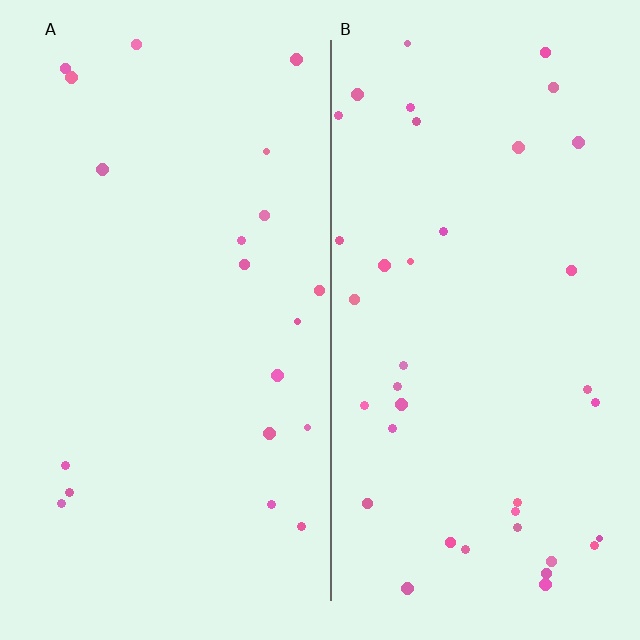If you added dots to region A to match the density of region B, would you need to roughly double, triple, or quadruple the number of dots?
Approximately double.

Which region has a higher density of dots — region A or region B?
B (the right).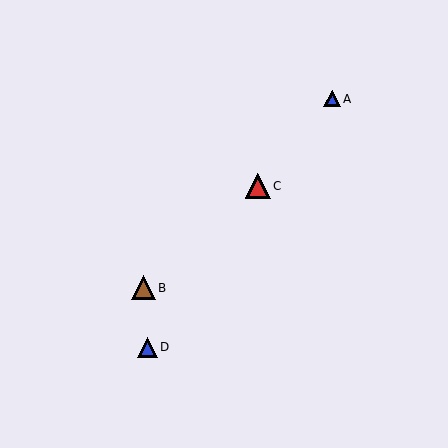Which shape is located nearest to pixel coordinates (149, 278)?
The brown triangle (labeled B) at (143, 287) is nearest to that location.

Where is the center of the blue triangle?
The center of the blue triangle is at (332, 99).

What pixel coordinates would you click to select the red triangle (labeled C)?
Click at (258, 186) to select the red triangle C.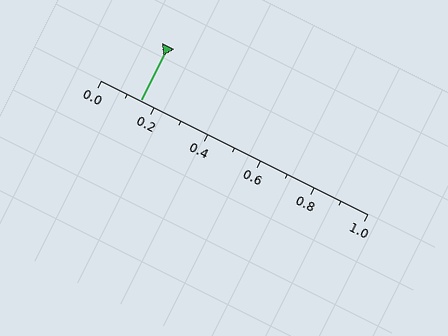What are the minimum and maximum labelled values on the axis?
The axis runs from 0.0 to 1.0.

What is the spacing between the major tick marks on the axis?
The major ticks are spaced 0.2 apart.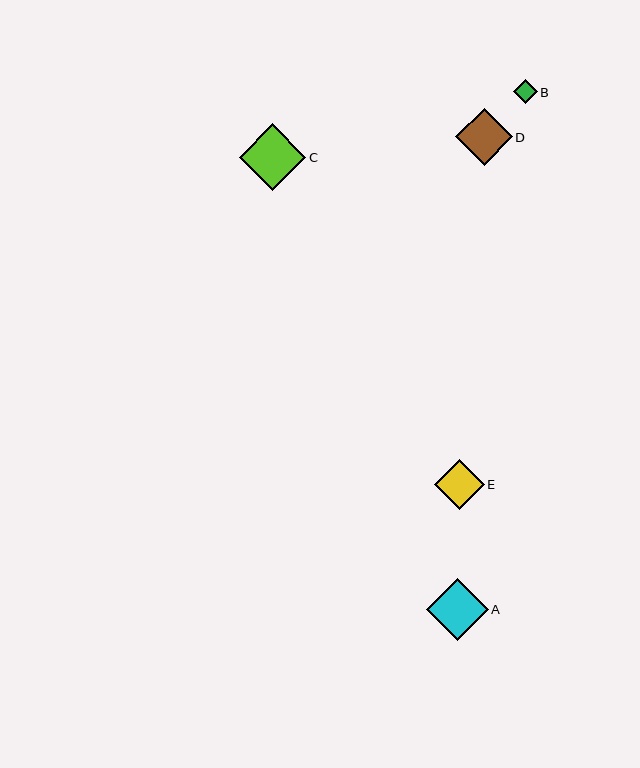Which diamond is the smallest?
Diamond B is the smallest with a size of approximately 24 pixels.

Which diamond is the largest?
Diamond C is the largest with a size of approximately 67 pixels.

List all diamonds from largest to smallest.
From largest to smallest: C, A, D, E, B.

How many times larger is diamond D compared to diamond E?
Diamond D is approximately 1.1 times the size of diamond E.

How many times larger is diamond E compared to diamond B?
Diamond E is approximately 2.1 times the size of diamond B.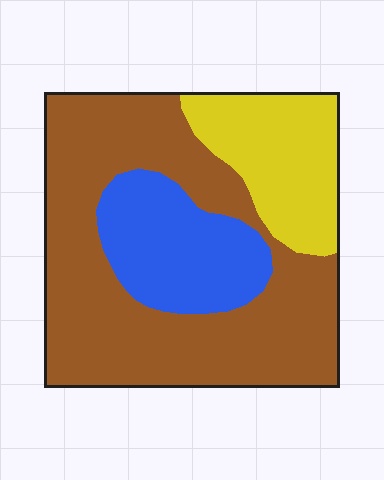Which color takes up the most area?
Brown, at roughly 60%.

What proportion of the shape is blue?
Blue covers roughly 20% of the shape.